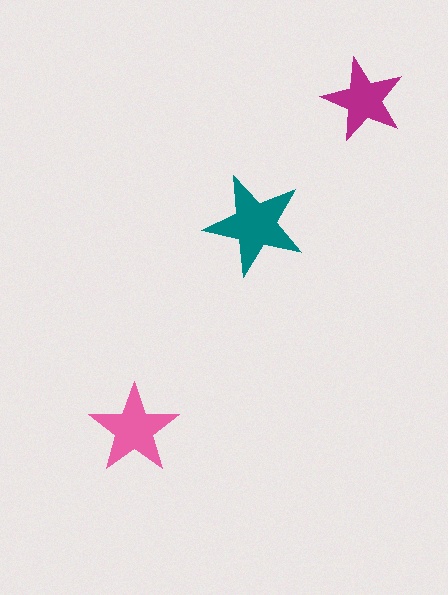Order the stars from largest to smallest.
the teal one, the pink one, the magenta one.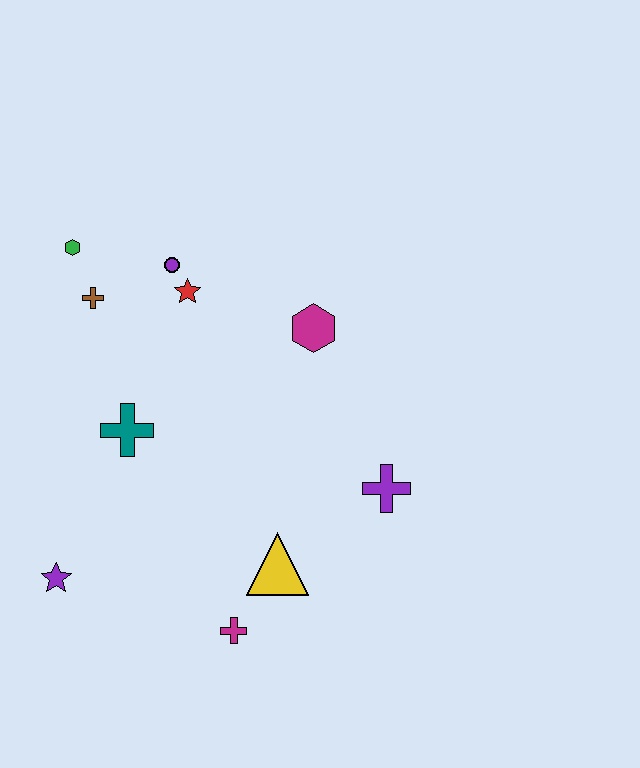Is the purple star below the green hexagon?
Yes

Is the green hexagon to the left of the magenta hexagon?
Yes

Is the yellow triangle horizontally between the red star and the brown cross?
No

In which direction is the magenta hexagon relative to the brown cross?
The magenta hexagon is to the right of the brown cross.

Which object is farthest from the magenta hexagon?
The purple star is farthest from the magenta hexagon.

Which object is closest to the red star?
The purple circle is closest to the red star.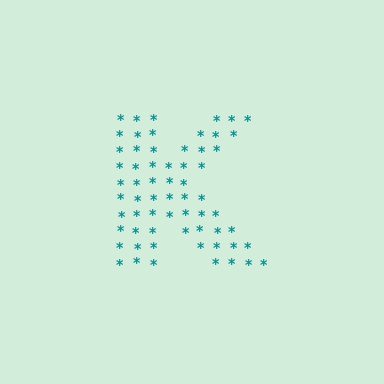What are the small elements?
The small elements are asterisks.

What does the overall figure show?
The overall figure shows the letter K.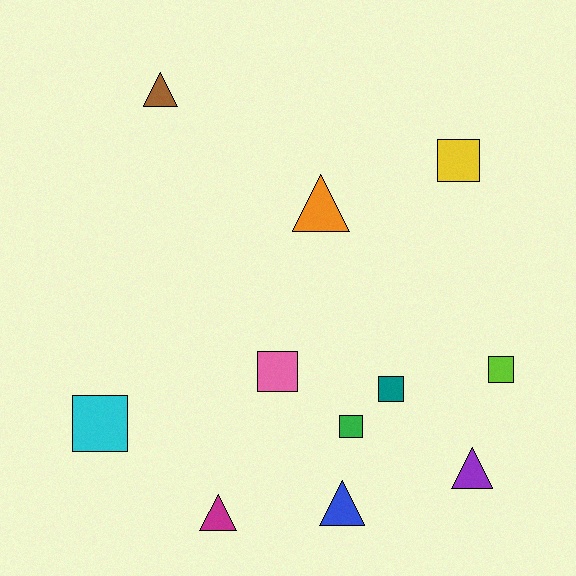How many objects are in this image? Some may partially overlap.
There are 11 objects.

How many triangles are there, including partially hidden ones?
There are 5 triangles.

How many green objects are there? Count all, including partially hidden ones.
There is 1 green object.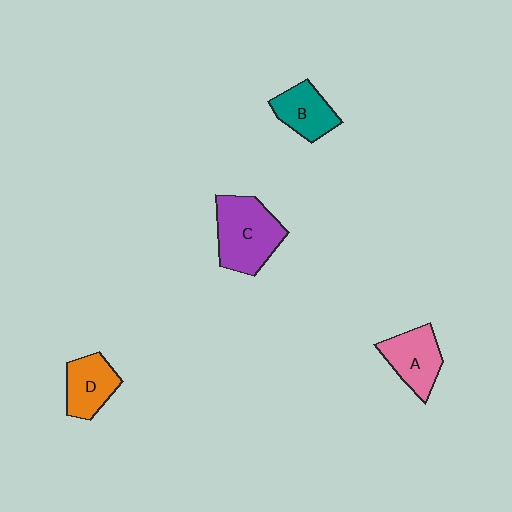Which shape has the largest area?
Shape C (purple).